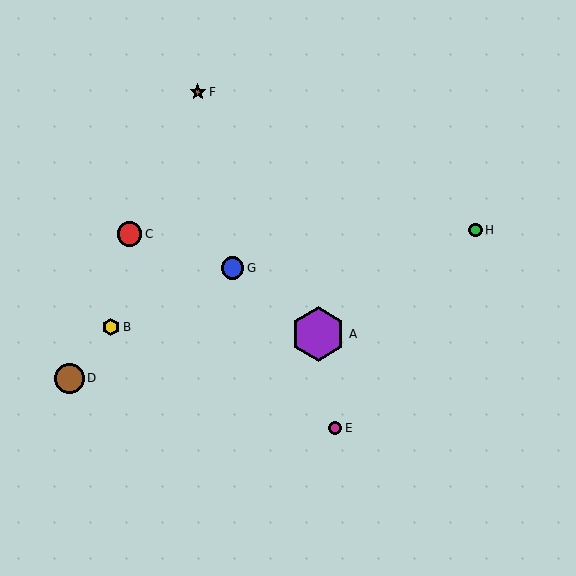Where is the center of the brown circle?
The center of the brown circle is at (69, 378).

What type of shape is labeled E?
Shape E is a magenta circle.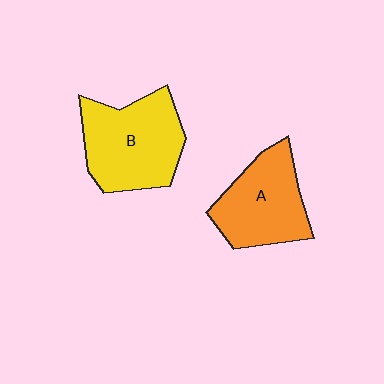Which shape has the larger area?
Shape B (yellow).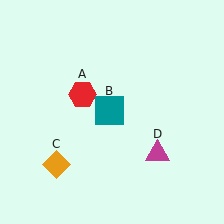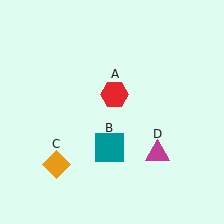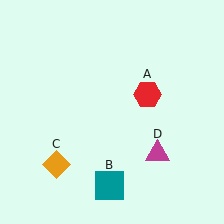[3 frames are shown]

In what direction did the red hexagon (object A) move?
The red hexagon (object A) moved right.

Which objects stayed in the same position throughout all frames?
Orange diamond (object C) and magenta triangle (object D) remained stationary.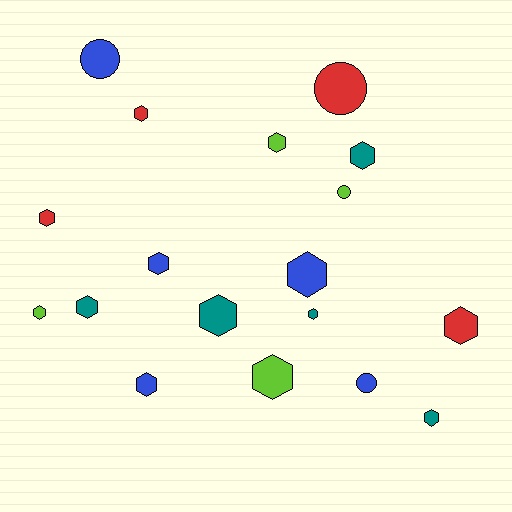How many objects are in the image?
There are 18 objects.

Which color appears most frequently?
Blue, with 5 objects.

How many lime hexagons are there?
There are 3 lime hexagons.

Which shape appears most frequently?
Hexagon, with 14 objects.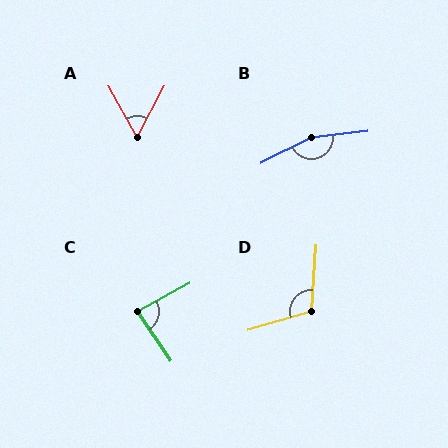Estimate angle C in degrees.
Approximately 84 degrees.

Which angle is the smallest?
A, at approximately 57 degrees.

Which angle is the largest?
B, at approximately 160 degrees.